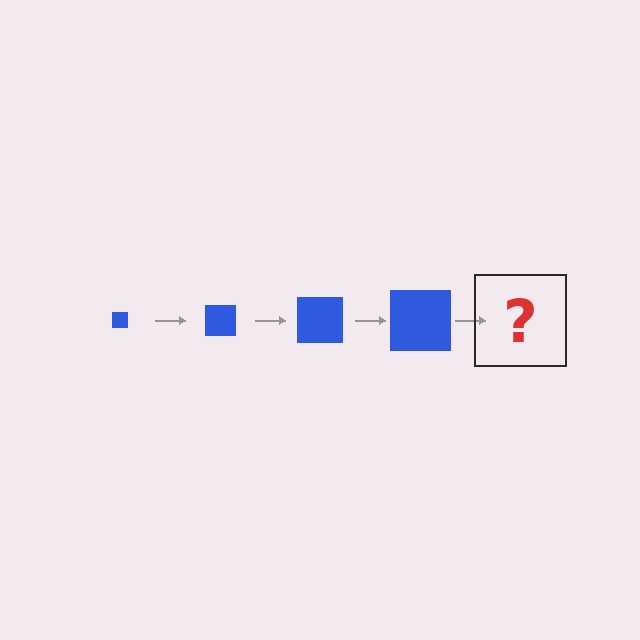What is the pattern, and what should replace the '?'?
The pattern is that the square gets progressively larger each step. The '?' should be a blue square, larger than the previous one.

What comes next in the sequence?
The next element should be a blue square, larger than the previous one.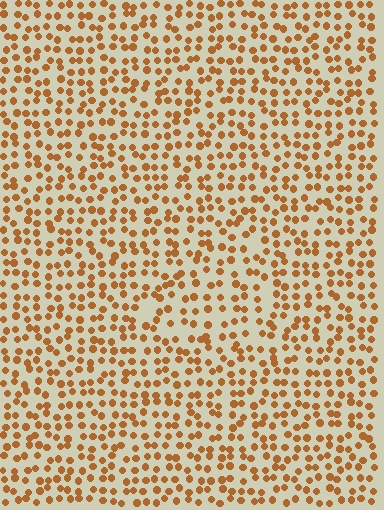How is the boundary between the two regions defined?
The boundary is defined by a change in element density (approximately 1.4x ratio). All elements are the same color, size, and shape.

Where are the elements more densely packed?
The elements are more densely packed outside the triangle boundary.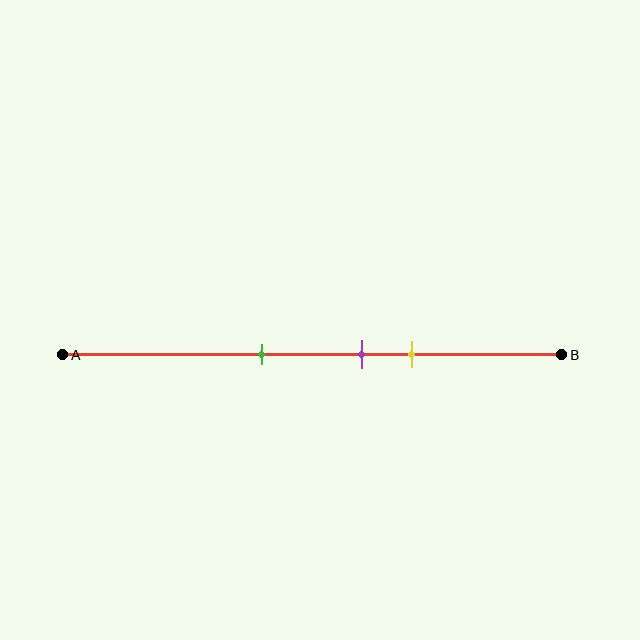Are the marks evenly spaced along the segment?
Yes, the marks are approximately evenly spaced.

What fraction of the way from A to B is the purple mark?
The purple mark is approximately 60% (0.6) of the way from A to B.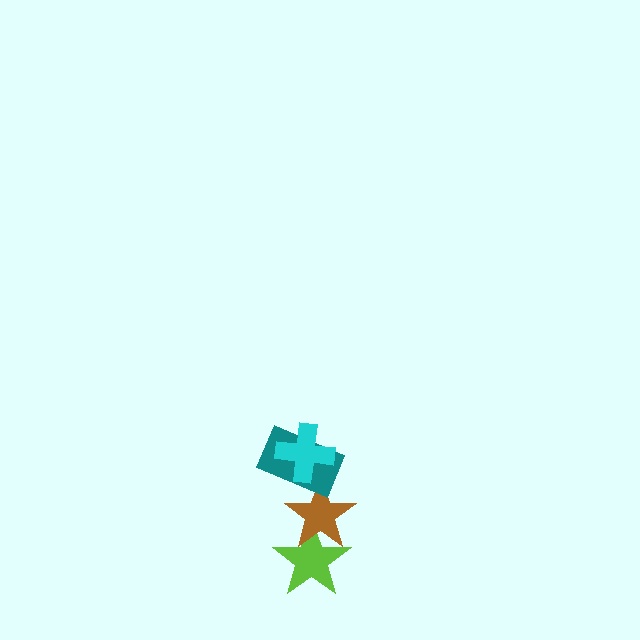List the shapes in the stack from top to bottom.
From top to bottom: the cyan cross, the teal rectangle, the brown star, the lime star.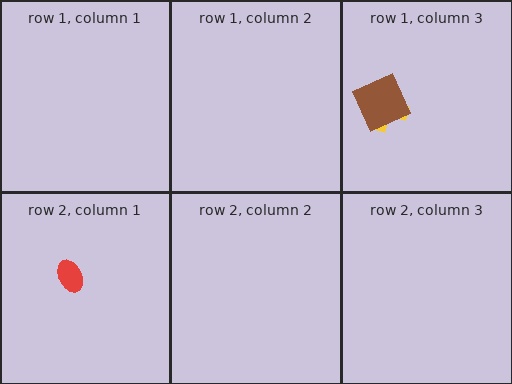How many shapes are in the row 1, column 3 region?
2.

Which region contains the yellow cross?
The row 1, column 3 region.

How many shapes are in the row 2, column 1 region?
1.